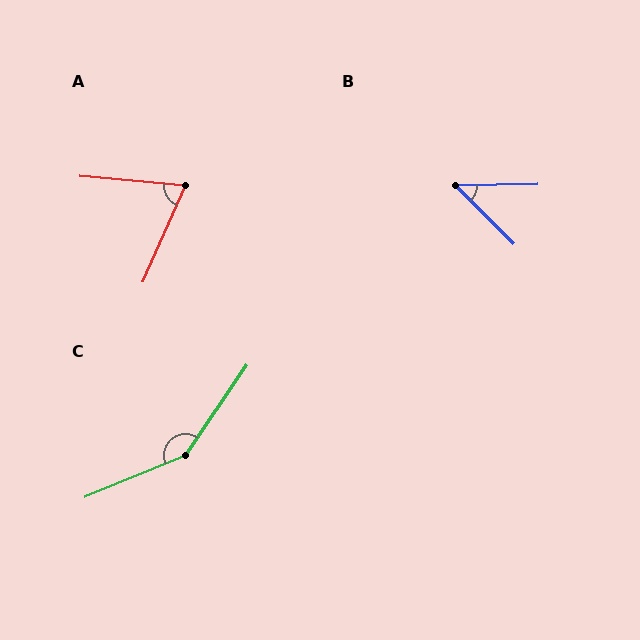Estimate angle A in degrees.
Approximately 71 degrees.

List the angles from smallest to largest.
B (46°), A (71°), C (147°).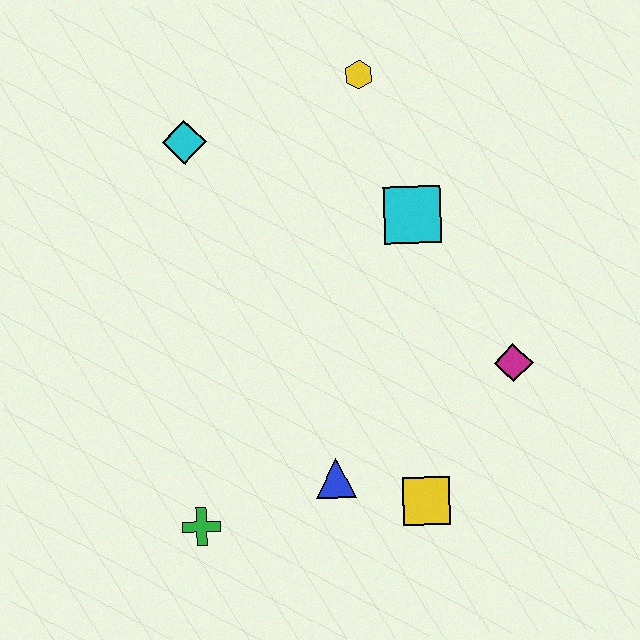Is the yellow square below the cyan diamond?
Yes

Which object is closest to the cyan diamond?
The yellow hexagon is closest to the cyan diamond.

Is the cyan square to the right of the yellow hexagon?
Yes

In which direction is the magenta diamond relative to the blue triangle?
The magenta diamond is to the right of the blue triangle.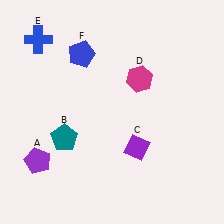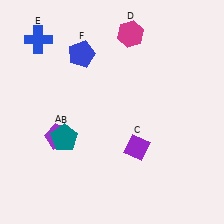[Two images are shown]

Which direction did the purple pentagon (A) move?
The purple pentagon (A) moved up.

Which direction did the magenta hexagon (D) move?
The magenta hexagon (D) moved up.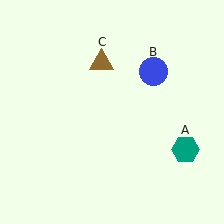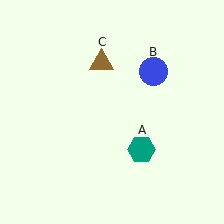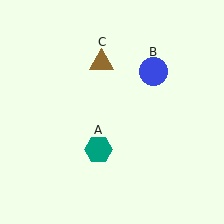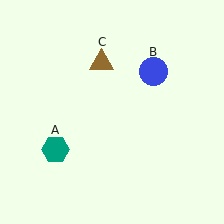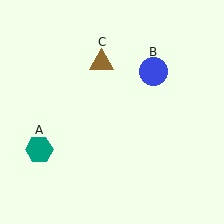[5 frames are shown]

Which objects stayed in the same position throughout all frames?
Blue circle (object B) and brown triangle (object C) remained stationary.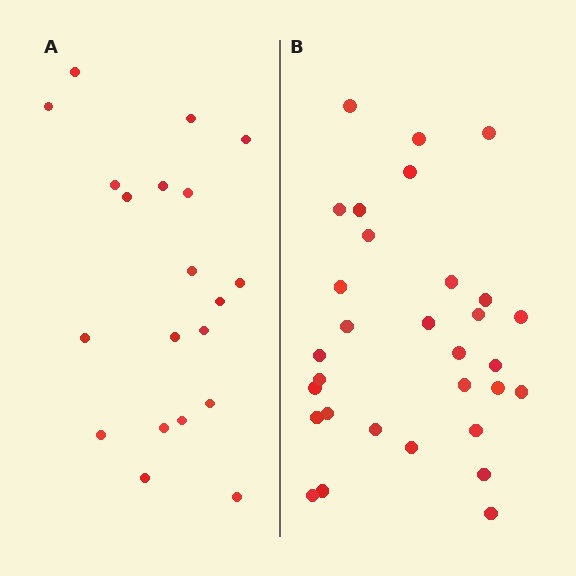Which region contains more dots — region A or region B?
Region B (the right region) has more dots.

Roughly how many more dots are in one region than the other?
Region B has roughly 12 or so more dots than region A.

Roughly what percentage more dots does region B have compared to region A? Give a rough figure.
About 55% more.